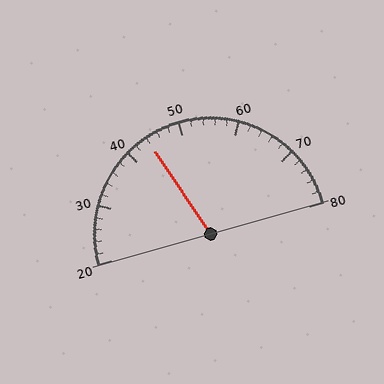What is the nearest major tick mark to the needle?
The nearest major tick mark is 40.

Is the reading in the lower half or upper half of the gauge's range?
The reading is in the lower half of the range (20 to 80).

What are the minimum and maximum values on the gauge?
The gauge ranges from 20 to 80.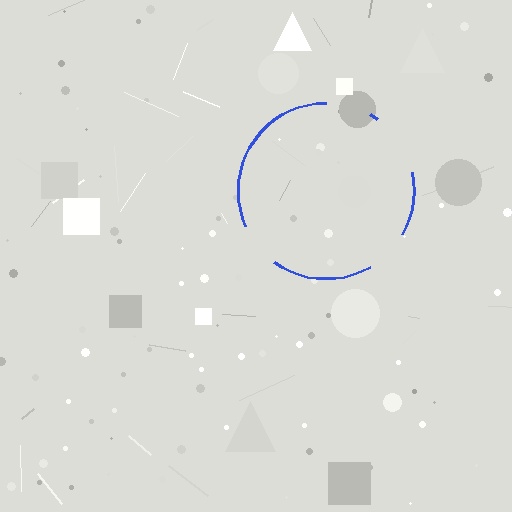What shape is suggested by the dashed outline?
The dashed outline suggests a circle.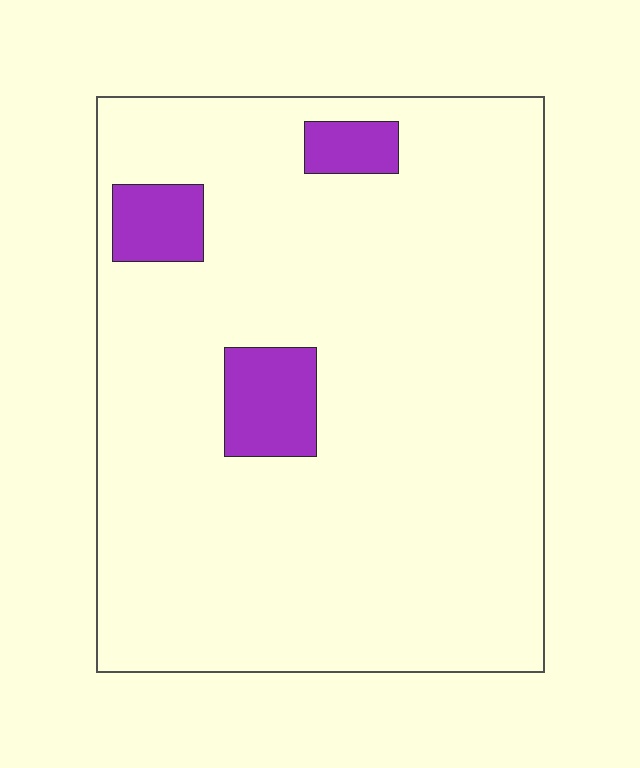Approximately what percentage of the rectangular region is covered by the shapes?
Approximately 10%.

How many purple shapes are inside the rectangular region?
3.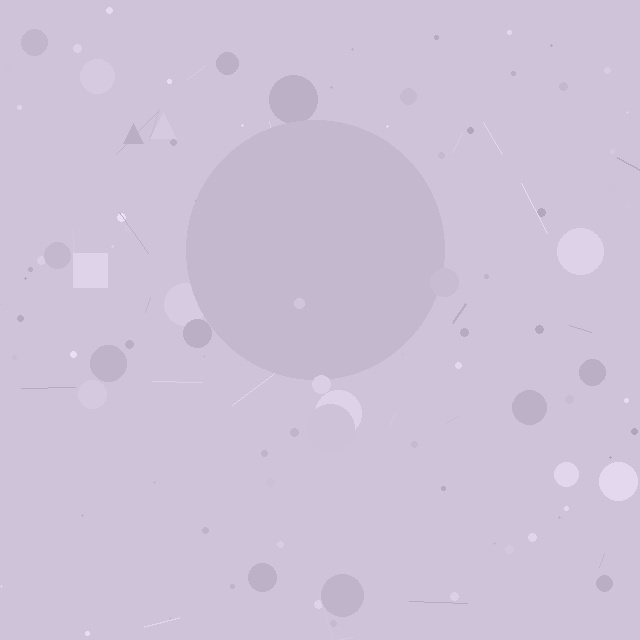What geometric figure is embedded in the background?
A circle is embedded in the background.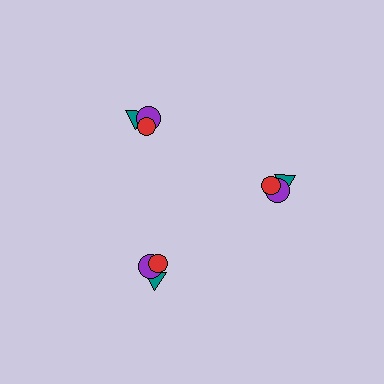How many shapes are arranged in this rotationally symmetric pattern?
There are 9 shapes, arranged in 3 groups of 3.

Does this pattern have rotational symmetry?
Yes, this pattern has 3-fold rotational symmetry. It looks the same after rotating 120 degrees around the center.